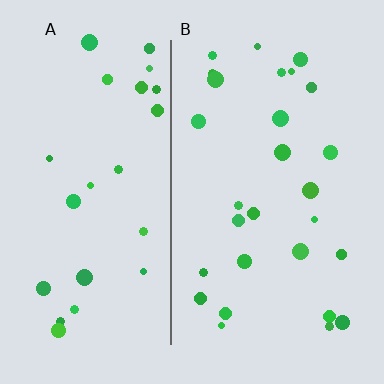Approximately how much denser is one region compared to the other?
Approximately 1.1× — region B over region A.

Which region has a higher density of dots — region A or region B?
B (the right).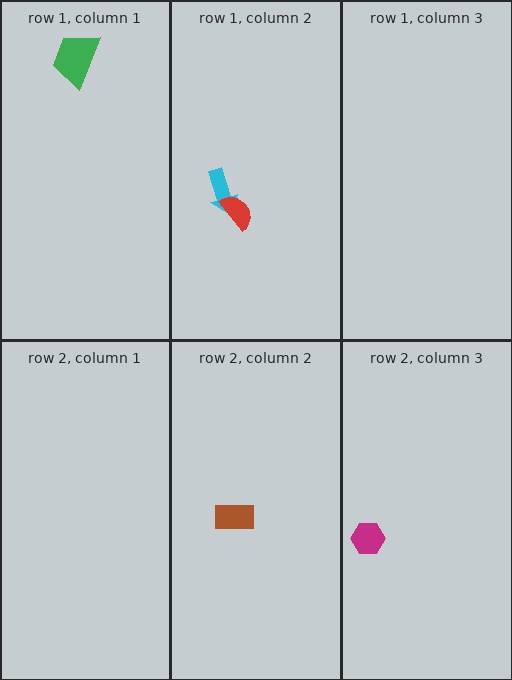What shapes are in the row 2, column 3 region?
The magenta hexagon.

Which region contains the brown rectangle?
The row 2, column 2 region.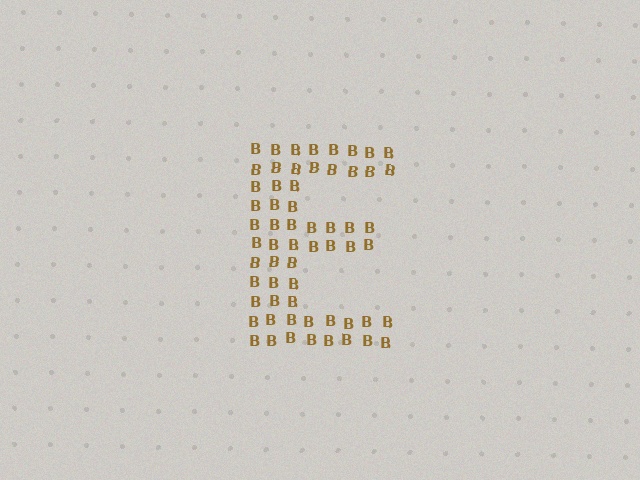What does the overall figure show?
The overall figure shows the letter E.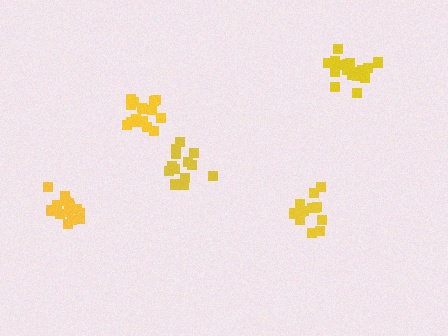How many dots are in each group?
Group 1: 15 dots, Group 2: 16 dots, Group 3: 13 dots, Group 4: 19 dots, Group 5: 13 dots (76 total).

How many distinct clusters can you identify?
There are 5 distinct clusters.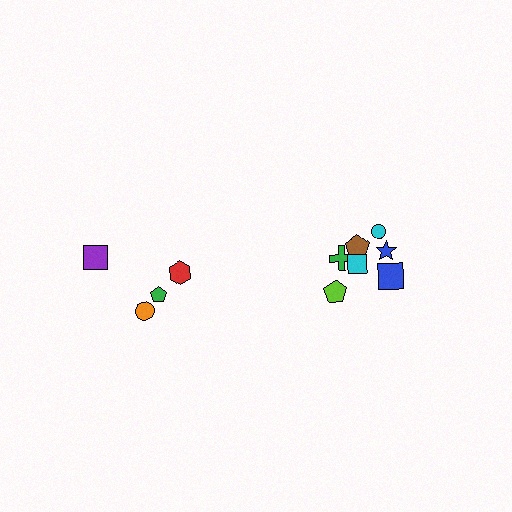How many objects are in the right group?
There are 7 objects.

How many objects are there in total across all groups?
There are 11 objects.